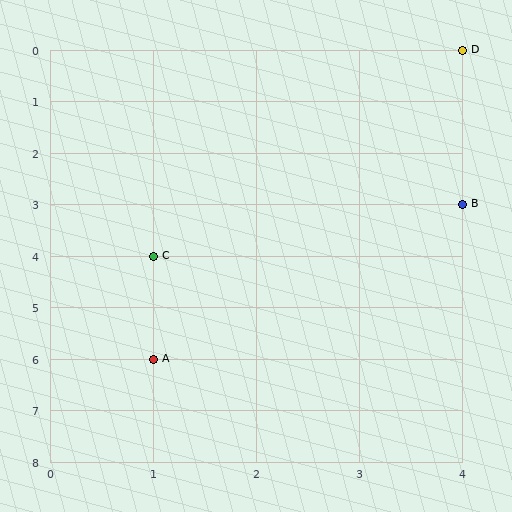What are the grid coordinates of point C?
Point C is at grid coordinates (1, 4).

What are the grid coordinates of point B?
Point B is at grid coordinates (4, 3).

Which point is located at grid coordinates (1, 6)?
Point A is at (1, 6).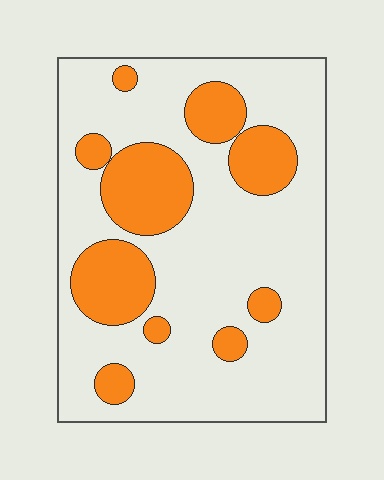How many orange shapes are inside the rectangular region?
10.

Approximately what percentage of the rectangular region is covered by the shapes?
Approximately 25%.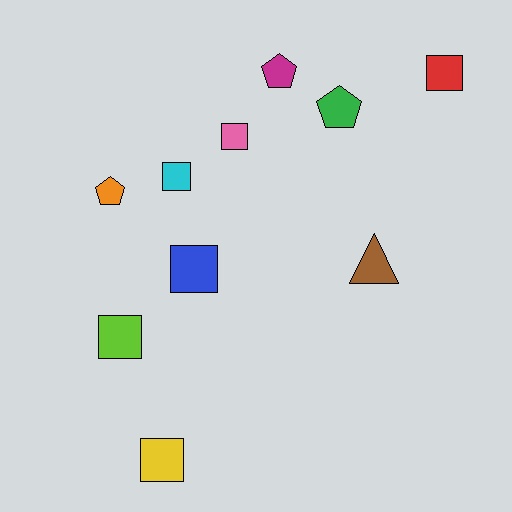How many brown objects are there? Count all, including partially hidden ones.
There is 1 brown object.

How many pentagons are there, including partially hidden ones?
There are 3 pentagons.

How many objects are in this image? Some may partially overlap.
There are 10 objects.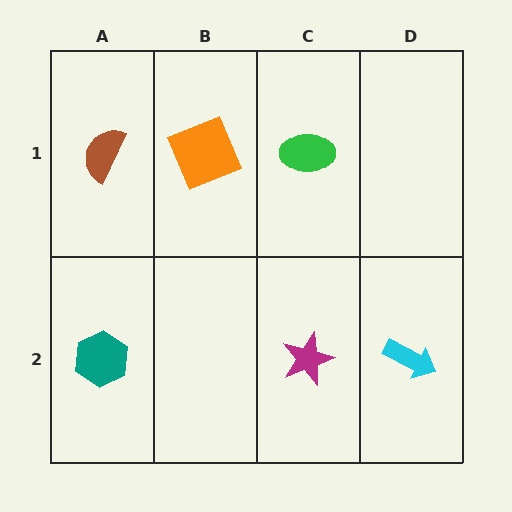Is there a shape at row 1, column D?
No, that cell is empty.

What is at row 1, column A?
A brown semicircle.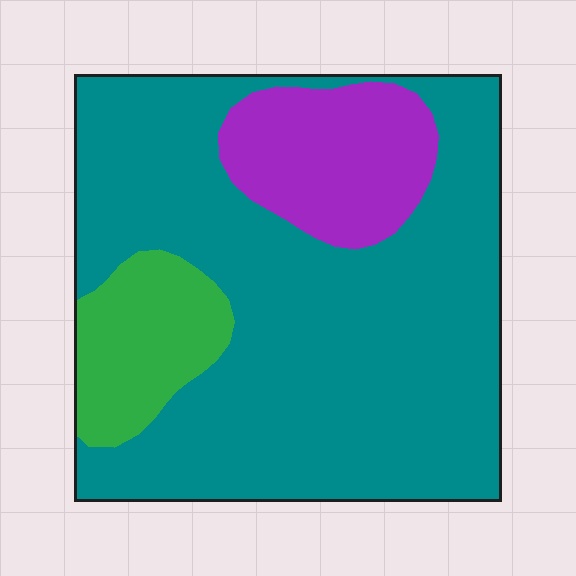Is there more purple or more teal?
Teal.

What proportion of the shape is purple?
Purple takes up about one sixth (1/6) of the shape.